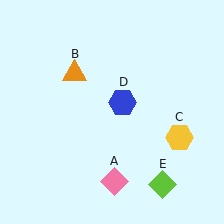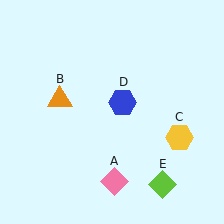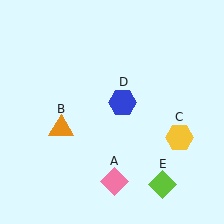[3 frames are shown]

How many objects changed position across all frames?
1 object changed position: orange triangle (object B).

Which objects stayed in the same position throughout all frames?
Pink diamond (object A) and yellow hexagon (object C) and blue hexagon (object D) and lime diamond (object E) remained stationary.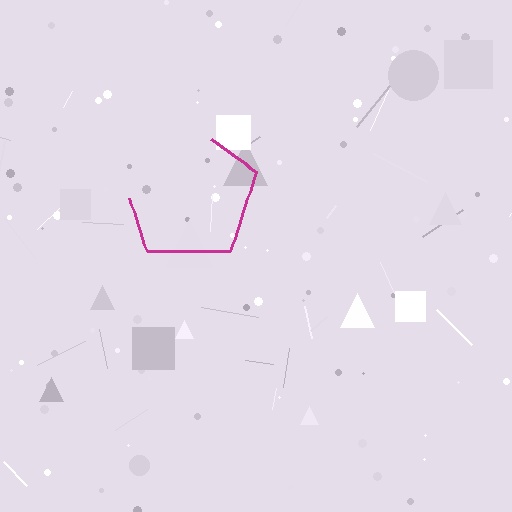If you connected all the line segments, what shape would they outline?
They would outline a pentagon.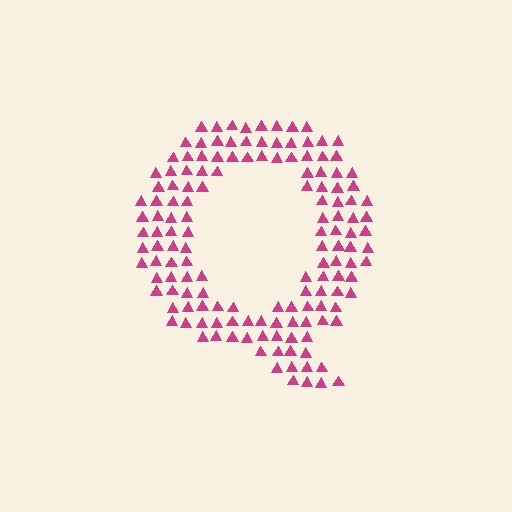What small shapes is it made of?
It is made of small triangles.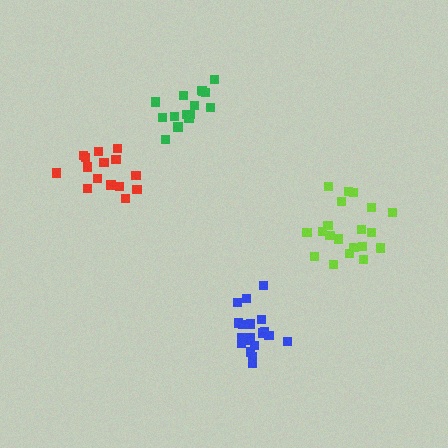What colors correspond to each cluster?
The clusters are colored: blue, green, red, lime.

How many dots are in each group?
Group 1: 19 dots, Group 2: 15 dots, Group 3: 15 dots, Group 4: 20 dots (69 total).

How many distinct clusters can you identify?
There are 4 distinct clusters.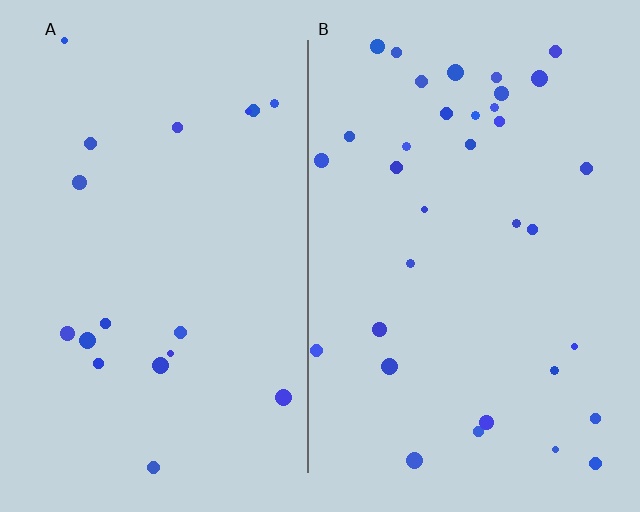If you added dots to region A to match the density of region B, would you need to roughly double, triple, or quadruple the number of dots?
Approximately double.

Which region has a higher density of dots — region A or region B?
B (the right).